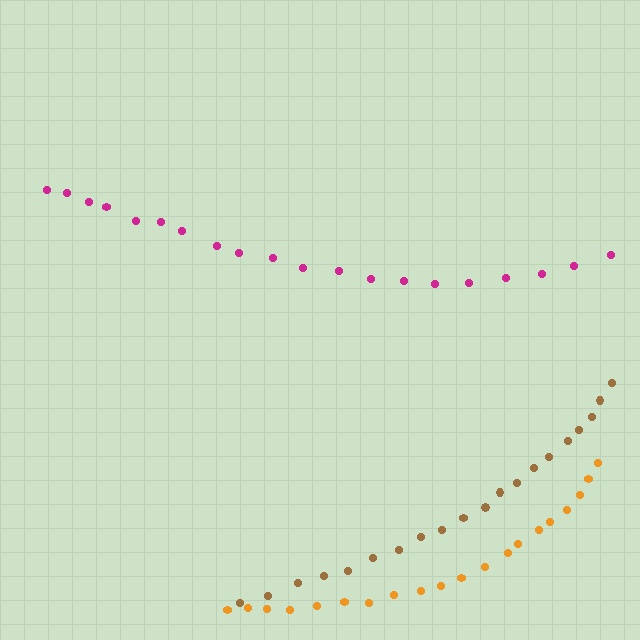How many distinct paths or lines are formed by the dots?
There are 3 distinct paths.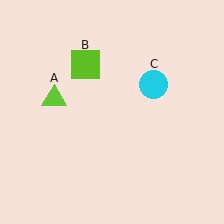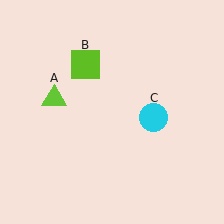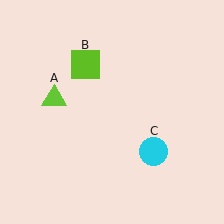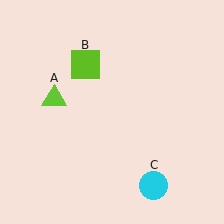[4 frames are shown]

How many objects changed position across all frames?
1 object changed position: cyan circle (object C).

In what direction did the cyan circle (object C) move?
The cyan circle (object C) moved down.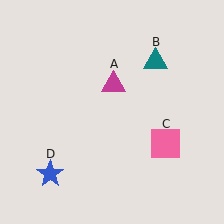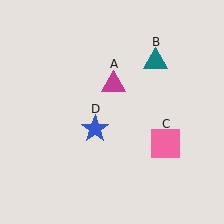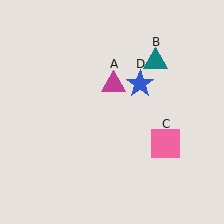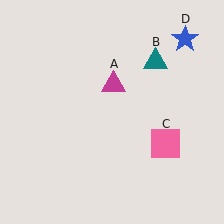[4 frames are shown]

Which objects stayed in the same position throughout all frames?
Magenta triangle (object A) and teal triangle (object B) and pink square (object C) remained stationary.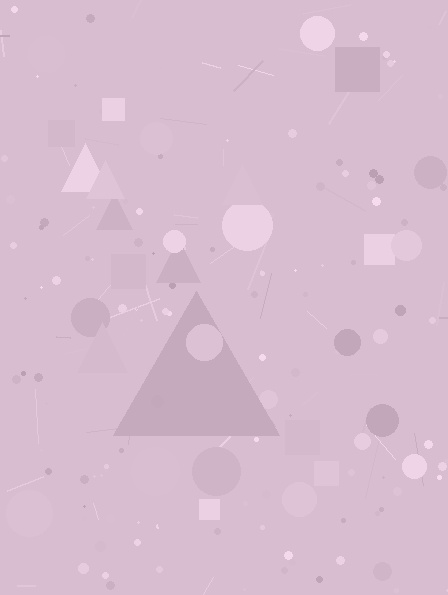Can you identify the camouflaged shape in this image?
The camouflaged shape is a triangle.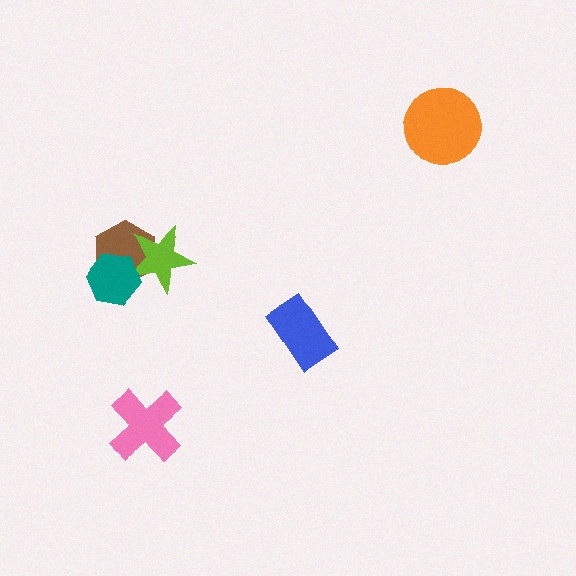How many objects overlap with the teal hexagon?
2 objects overlap with the teal hexagon.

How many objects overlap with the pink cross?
0 objects overlap with the pink cross.